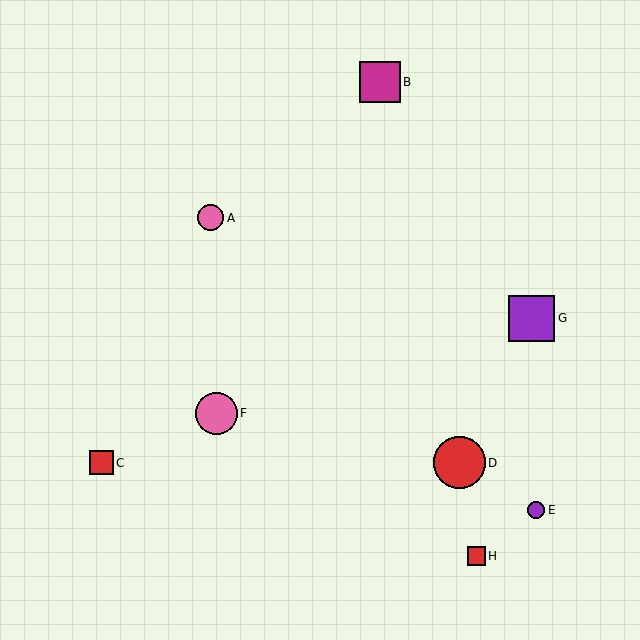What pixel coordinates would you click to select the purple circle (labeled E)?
Click at (536, 510) to select the purple circle E.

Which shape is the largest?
The red circle (labeled D) is the largest.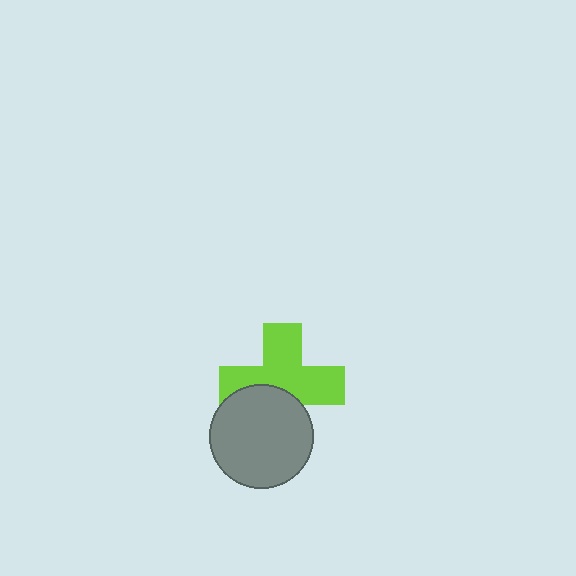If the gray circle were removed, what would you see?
You would see the complete lime cross.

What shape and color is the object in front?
The object in front is a gray circle.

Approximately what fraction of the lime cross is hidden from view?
Roughly 36% of the lime cross is hidden behind the gray circle.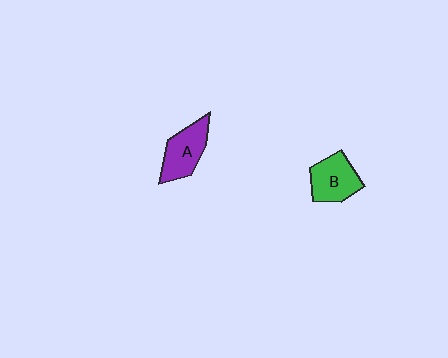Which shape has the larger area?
Shape A (purple).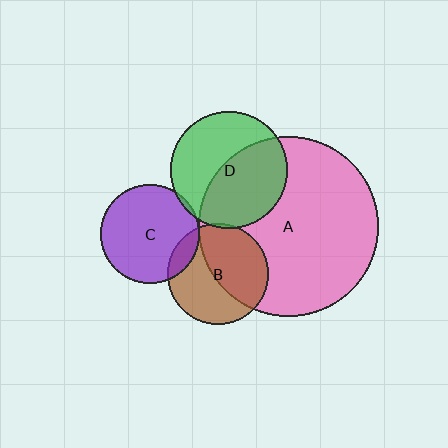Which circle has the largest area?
Circle A (pink).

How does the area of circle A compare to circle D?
Approximately 2.4 times.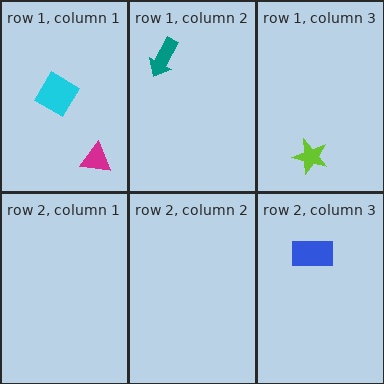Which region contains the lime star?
The row 1, column 3 region.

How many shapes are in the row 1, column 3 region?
1.